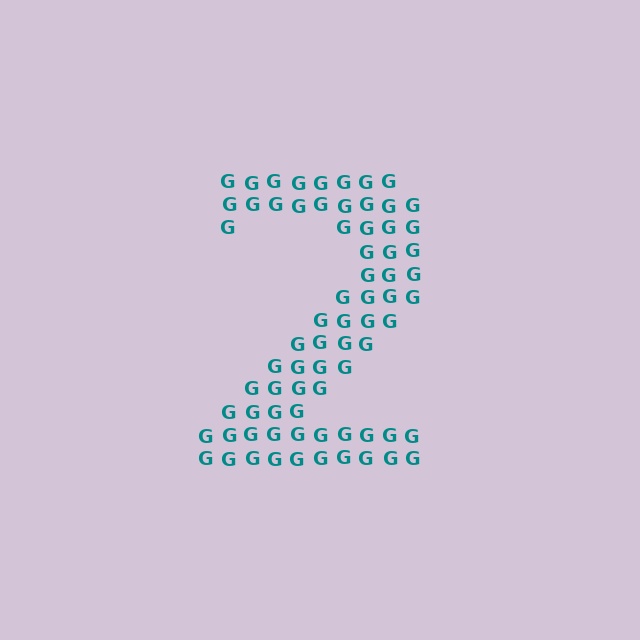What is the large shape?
The large shape is the digit 2.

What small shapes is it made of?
It is made of small letter G's.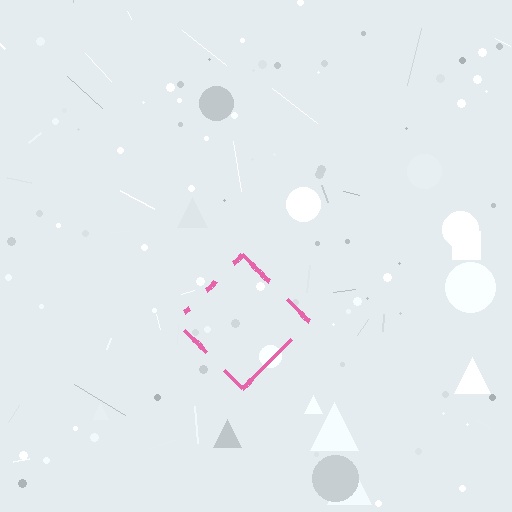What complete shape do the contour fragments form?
The contour fragments form a diamond.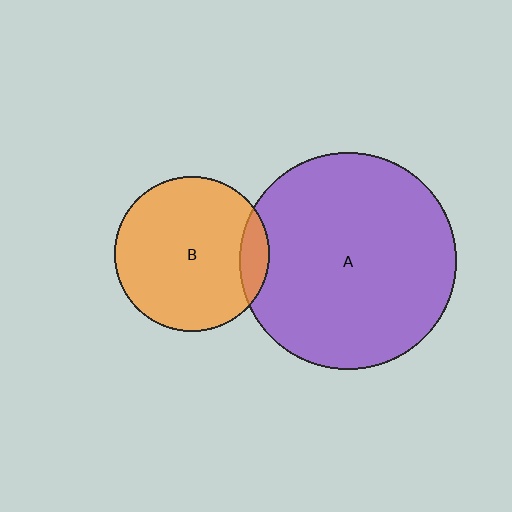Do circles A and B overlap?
Yes.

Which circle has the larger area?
Circle A (purple).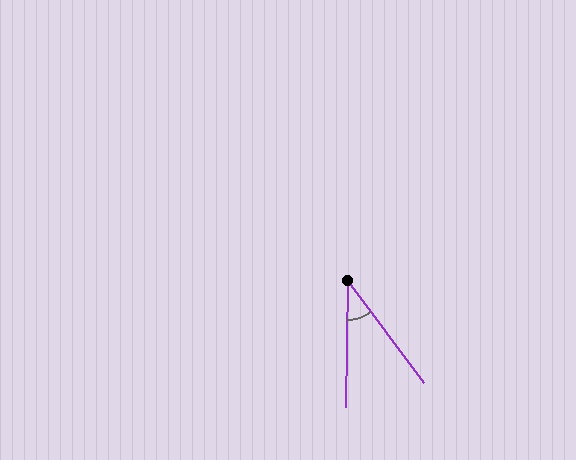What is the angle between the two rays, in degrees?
Approximately 38 degrees.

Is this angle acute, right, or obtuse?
It is acute.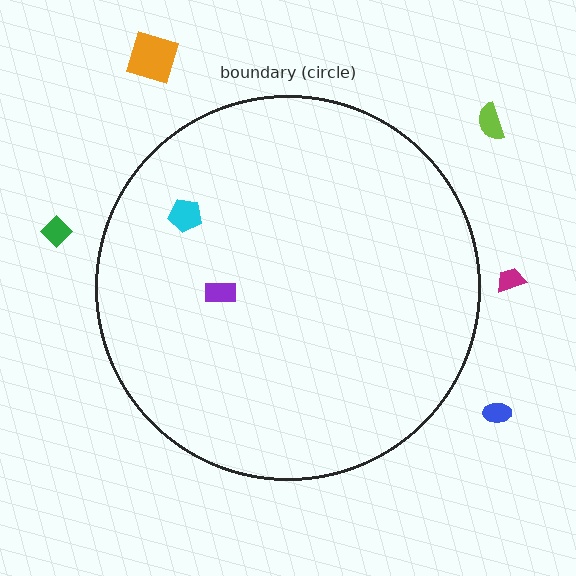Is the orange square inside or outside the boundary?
Outside.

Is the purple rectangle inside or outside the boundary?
Inside.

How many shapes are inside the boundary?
2 inside, 5 outside.